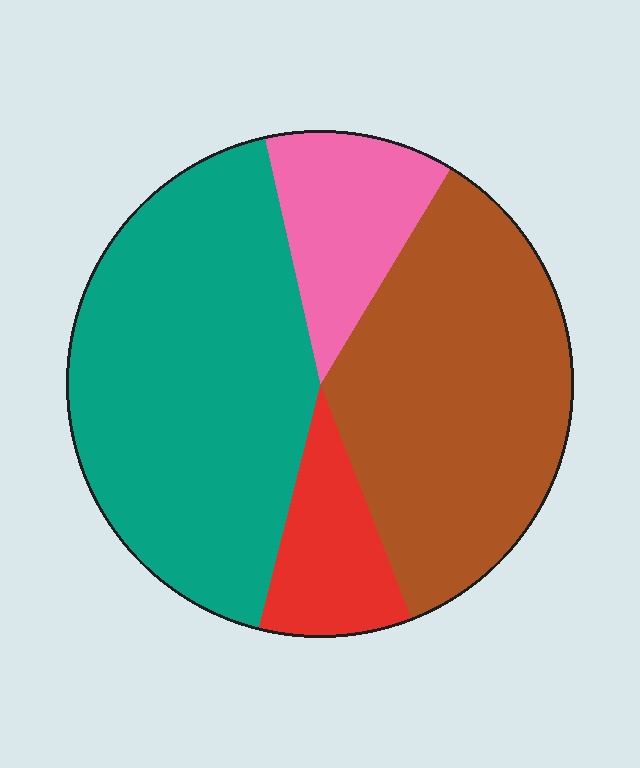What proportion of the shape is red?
Red covers around 10% of the shape.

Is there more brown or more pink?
Brown.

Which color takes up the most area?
Teal, at roughly 45%.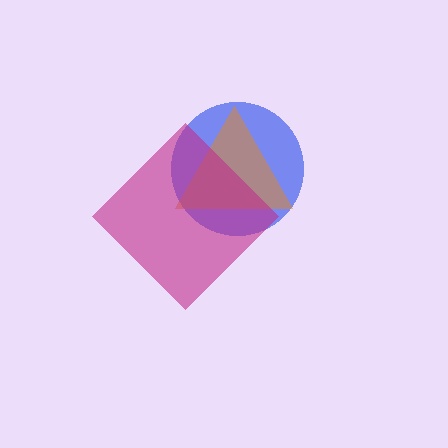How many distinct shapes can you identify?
There are 3 distinct shapes: a blue circle, an orange triangle, a magenta diamond.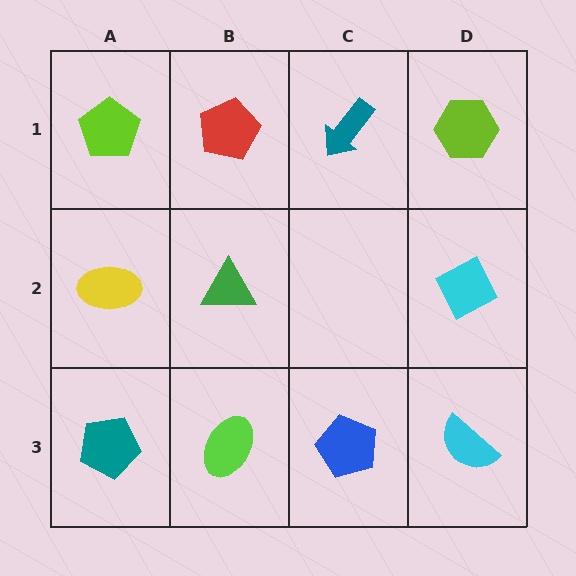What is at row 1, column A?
A lime pentagon.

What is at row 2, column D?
A cyan diamond.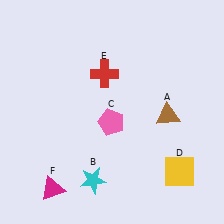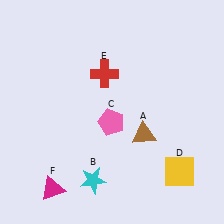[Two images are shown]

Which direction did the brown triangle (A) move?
The brown triangle (A) moved left.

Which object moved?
The brown triangle (A) moved left.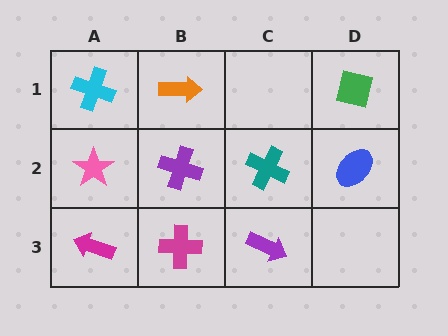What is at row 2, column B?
A purple cross.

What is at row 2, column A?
A pink star.